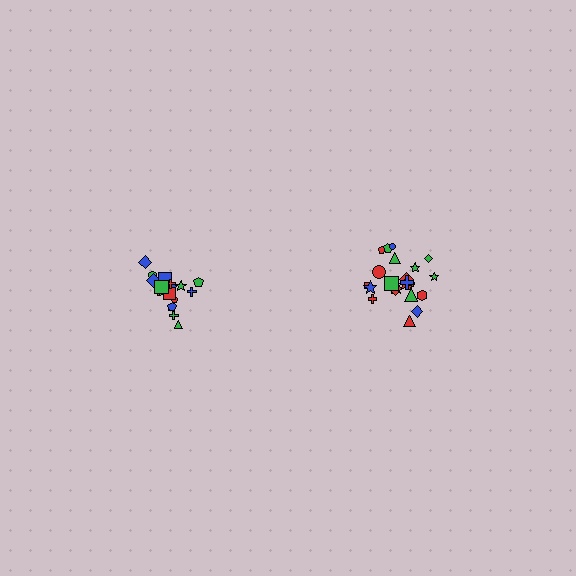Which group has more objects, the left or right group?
The right group.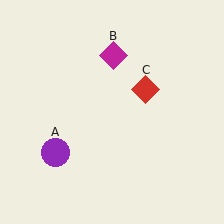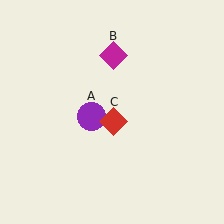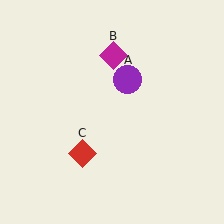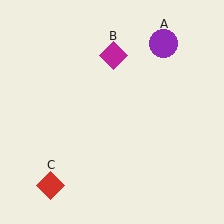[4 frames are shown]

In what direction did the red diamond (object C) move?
The red diamond (object C) moved down and to the left.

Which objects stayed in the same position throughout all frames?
Magenta diamond (object B) remained stationary.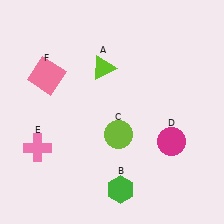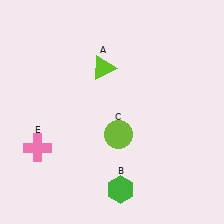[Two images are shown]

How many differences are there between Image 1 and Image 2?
There are 2 differences between the two images.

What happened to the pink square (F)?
The pink square (F) was removed in Image 2. It was in the top-left area of Image 1.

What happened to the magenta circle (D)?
The magenta circle (D) was removed in Image 2. It was in the bottom-right area of Image 1.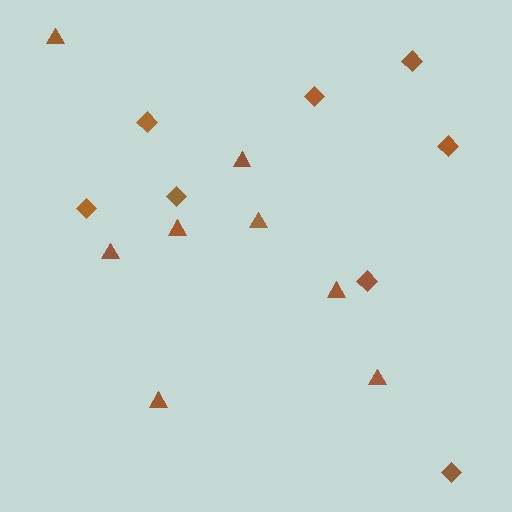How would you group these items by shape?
There are 2 groups: one group of diamonds (8) and one group of triangles (8).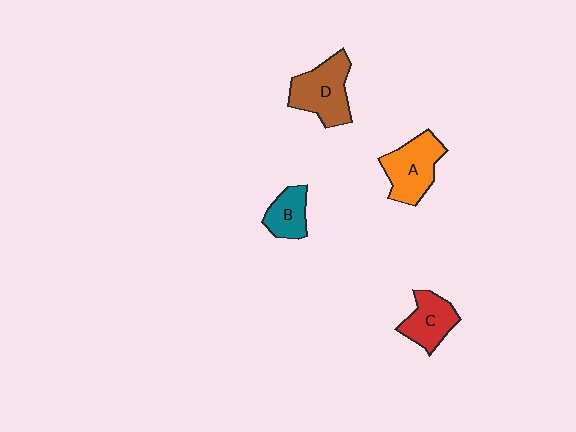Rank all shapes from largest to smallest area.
From largest to smallest: D (brown), A (orange), C (red), B (teal).